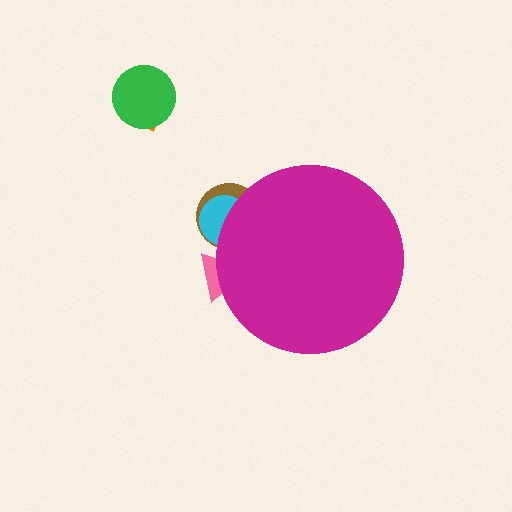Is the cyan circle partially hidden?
Yes, the cyan circle is partially hidden behind the magenta circle.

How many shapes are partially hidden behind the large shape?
3 shapes are partially hidden.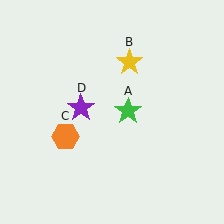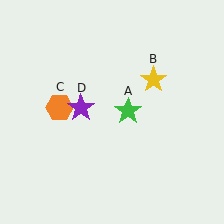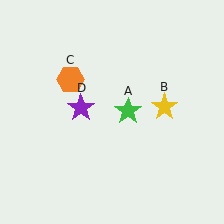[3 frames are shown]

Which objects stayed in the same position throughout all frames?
Green star (object A) and purple star (object D) remained stationary.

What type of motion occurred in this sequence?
The yellow star (object B), orange hexagon (object C) rotated clockwise around the center of the scene.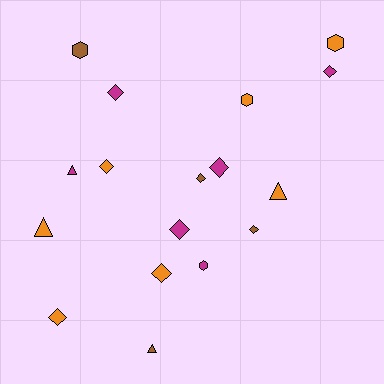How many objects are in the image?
There are 17 objects.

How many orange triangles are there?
There are 2 orange triangles.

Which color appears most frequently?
Orange, with 7 objects.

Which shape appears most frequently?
Diamond, with 9 objects.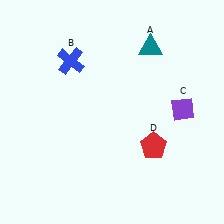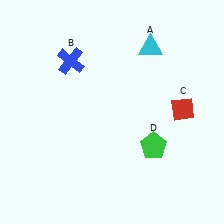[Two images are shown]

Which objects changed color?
A changed from teal to cyan. C changed from purple to red. D changed from red to green.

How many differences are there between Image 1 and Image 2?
There are 3 differences between the two images.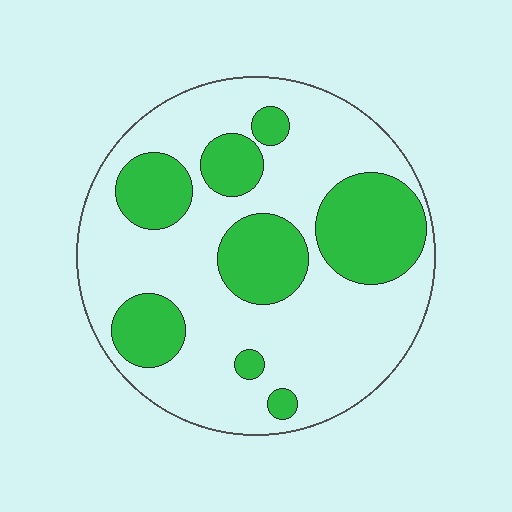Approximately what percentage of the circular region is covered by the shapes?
Approximately 30%.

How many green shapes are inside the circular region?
8.